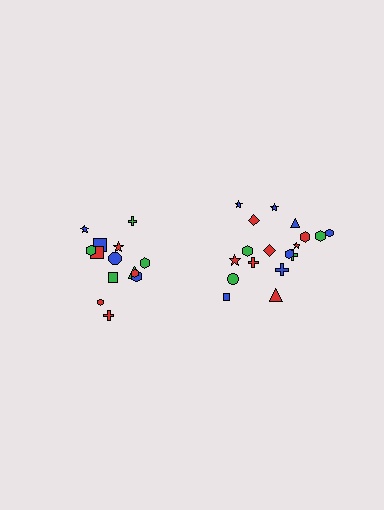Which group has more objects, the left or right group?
The right group.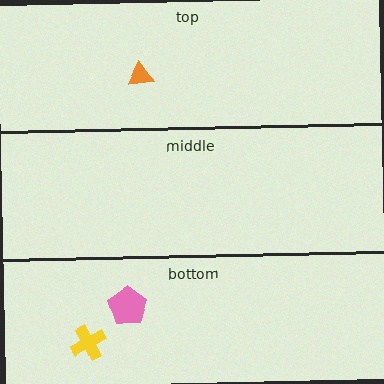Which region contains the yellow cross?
The bottom region.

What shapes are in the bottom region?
The yellow cross, the pink pentagon.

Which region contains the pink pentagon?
The bottom region.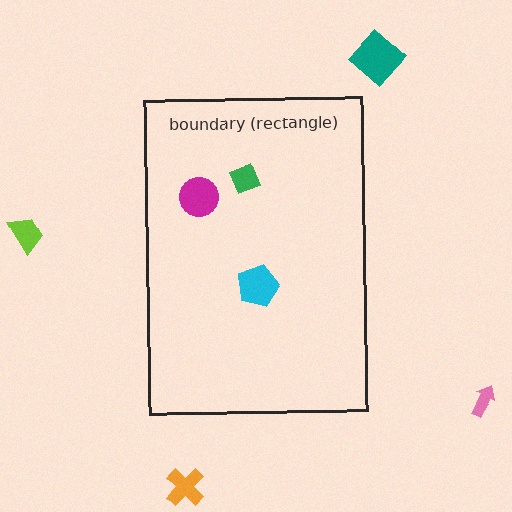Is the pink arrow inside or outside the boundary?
Outside.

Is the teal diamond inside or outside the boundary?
Outside.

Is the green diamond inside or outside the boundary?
Inside.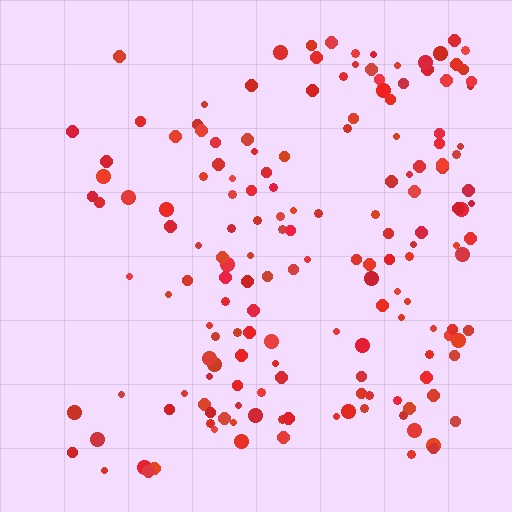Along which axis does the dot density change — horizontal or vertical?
Horizontal.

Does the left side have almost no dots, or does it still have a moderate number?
Still a moderate number, just noticeably fewer than the right.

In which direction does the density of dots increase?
From left to right, with the right side densest.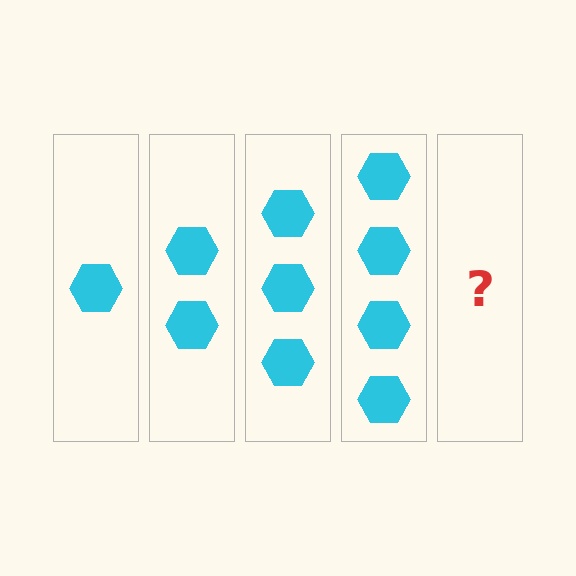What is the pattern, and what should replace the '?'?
The pattern is that each step adds one more hexagon. The '?' should be 5 hexagons.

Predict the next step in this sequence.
The next step is 5 hexagons.